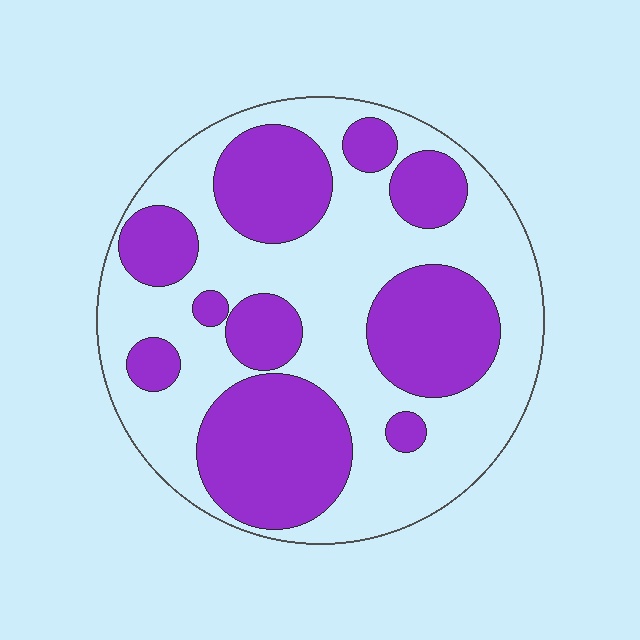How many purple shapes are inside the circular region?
10.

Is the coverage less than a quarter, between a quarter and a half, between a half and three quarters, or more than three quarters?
Between a quarter and a half.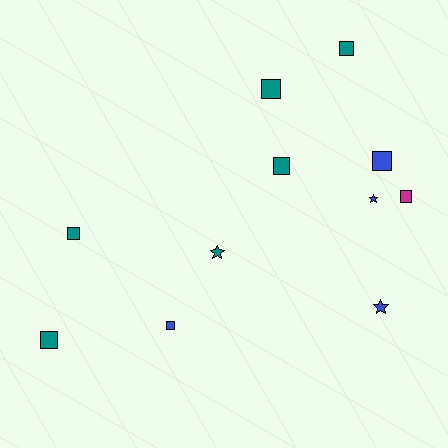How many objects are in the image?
There are 11 objects.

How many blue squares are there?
There are 2 blue squares.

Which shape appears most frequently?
Square, with 8 objects.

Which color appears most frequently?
Teal, with 6 objects.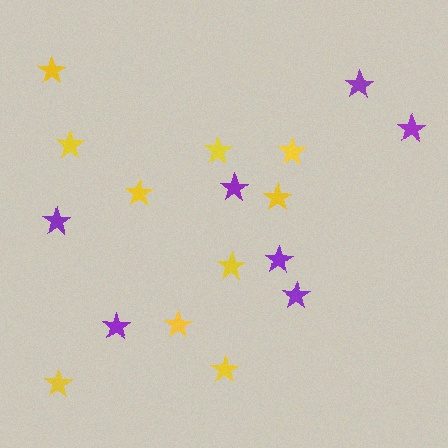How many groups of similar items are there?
There are 2 groups: one group of yellow stars (10) and one group of purple stars (7).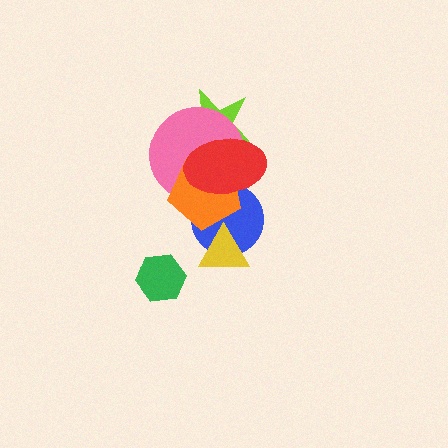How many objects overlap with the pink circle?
4 objects overlap with the pink circle.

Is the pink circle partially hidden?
Yes, it is partially covered by another shape.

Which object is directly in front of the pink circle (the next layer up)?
The blue circle is directly in front of the pink circle.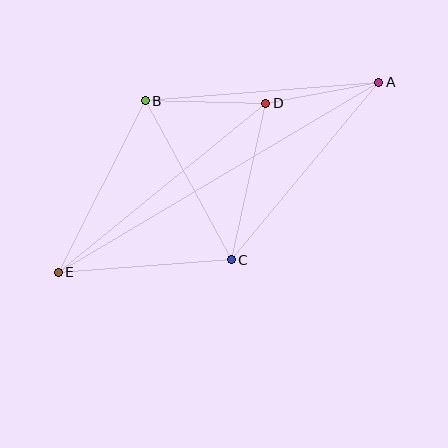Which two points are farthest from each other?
Points A and E are farthest from each other.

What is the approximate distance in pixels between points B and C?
The distance between B and C is approximately 181 pixels.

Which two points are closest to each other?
Points A and D are closest to each other.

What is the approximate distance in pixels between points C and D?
The distance between C and D is approximately 160 pixels.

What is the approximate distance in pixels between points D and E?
The distance between D and E is approximately 267 pixels.